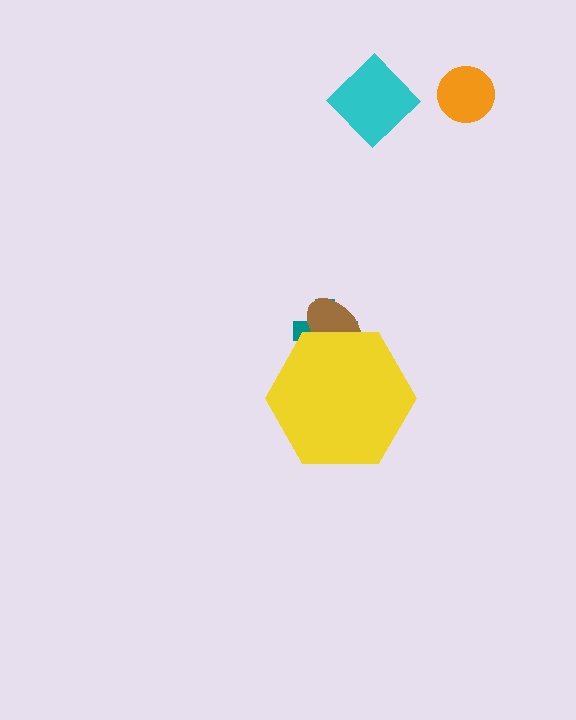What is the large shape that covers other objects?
A yellow hexagon.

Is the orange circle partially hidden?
No, the orange circle is fully visible.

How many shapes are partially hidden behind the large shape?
2 shapes are partially hidden.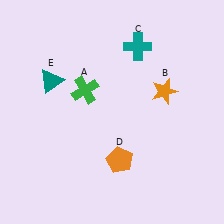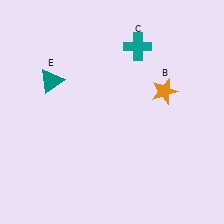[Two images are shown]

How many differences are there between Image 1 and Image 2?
There are 2 differences between the two images.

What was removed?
The orange pentagon (D), the green cross (A) were removed in Image 2.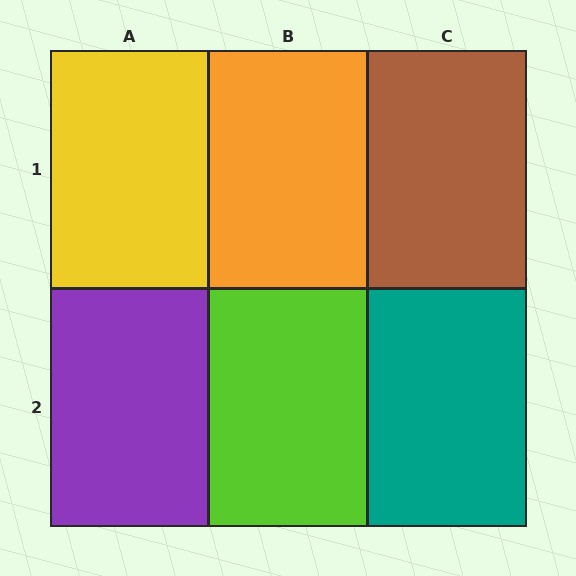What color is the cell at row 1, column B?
Orange.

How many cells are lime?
1 cell is lime.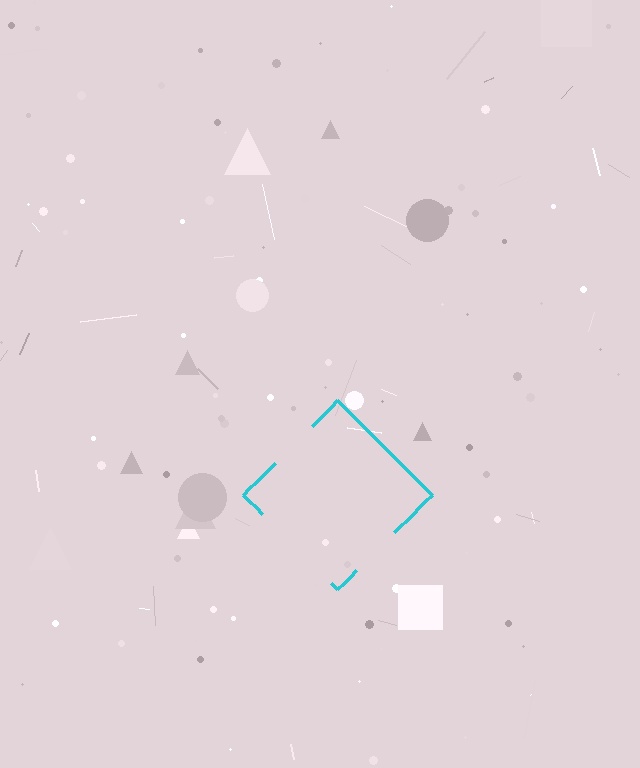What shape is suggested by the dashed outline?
The dashed outline suggests a diamond.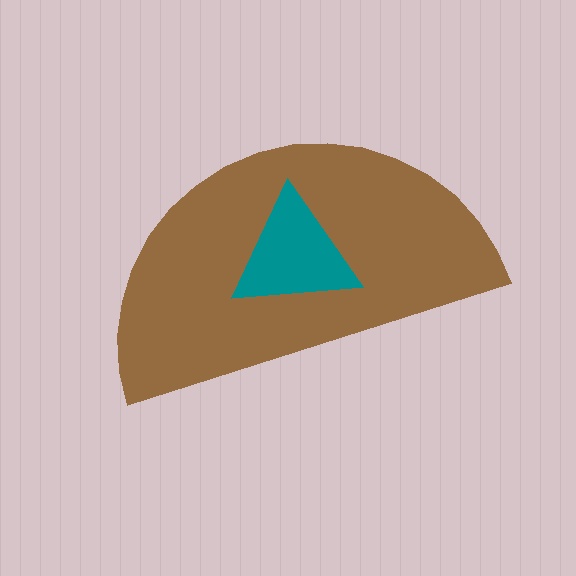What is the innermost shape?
The teal triangle.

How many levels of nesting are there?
2.